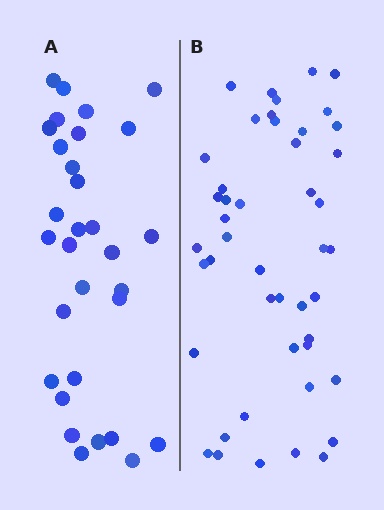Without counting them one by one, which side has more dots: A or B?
Region B (the right region) has more dots.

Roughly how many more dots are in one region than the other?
Region B has approximately 15 more dots than region A.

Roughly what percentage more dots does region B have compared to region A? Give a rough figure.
About 50% more.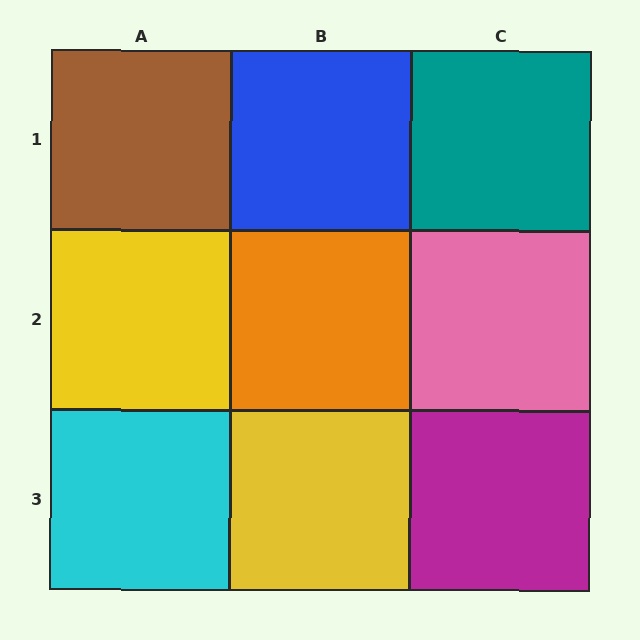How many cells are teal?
1 cell is teal.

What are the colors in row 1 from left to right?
Brown, blue, teal.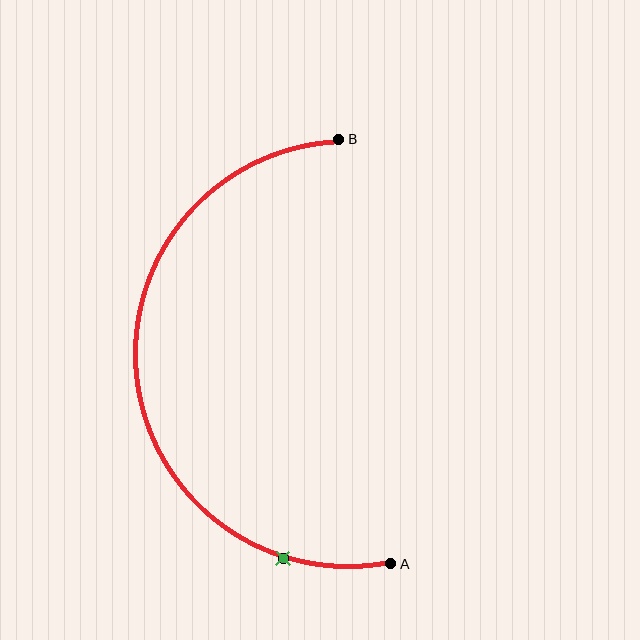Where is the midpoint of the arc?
The arc midpoint is the point on the curve farthest from the straight line joining A and B. It sits to the left of that line.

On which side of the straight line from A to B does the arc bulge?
The arc bulges to the left of the straight line connecting A and B.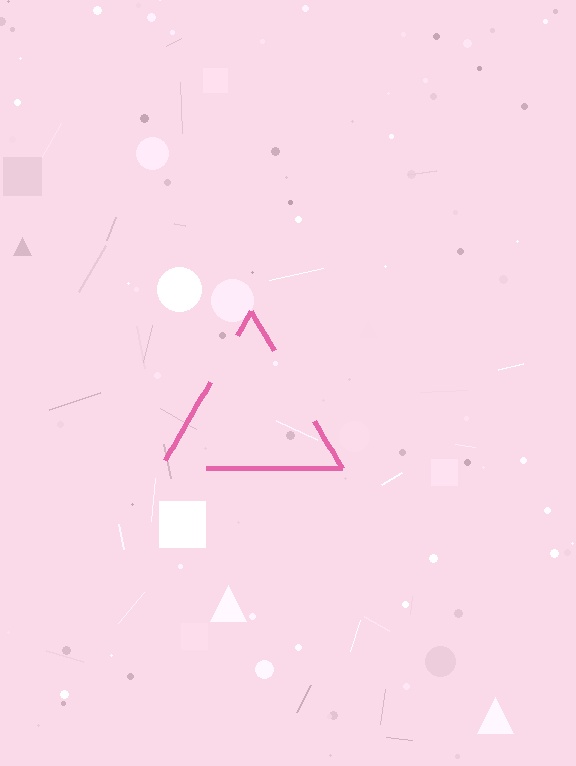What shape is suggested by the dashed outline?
The dashed outline suggests a triangle.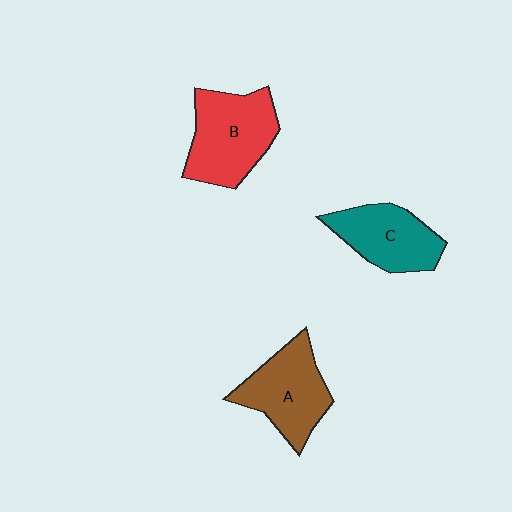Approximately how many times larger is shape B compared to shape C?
Approximately 1.2 times.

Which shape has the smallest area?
Shape C (teal).